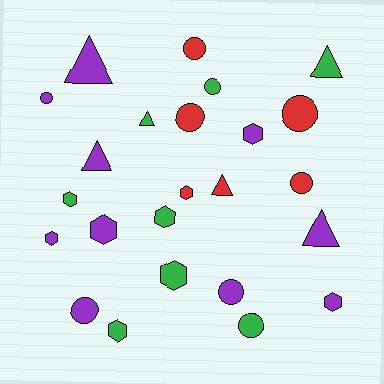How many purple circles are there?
There are 3 purple circles.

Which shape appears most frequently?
Circle, with 9 objects.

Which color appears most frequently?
Purple, with 10 objects.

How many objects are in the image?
There are 24 objects.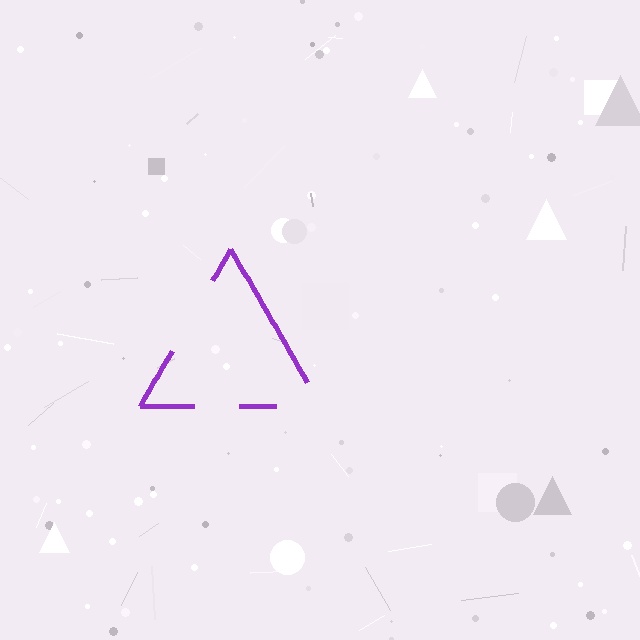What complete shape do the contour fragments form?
The contour fragments form a triangle.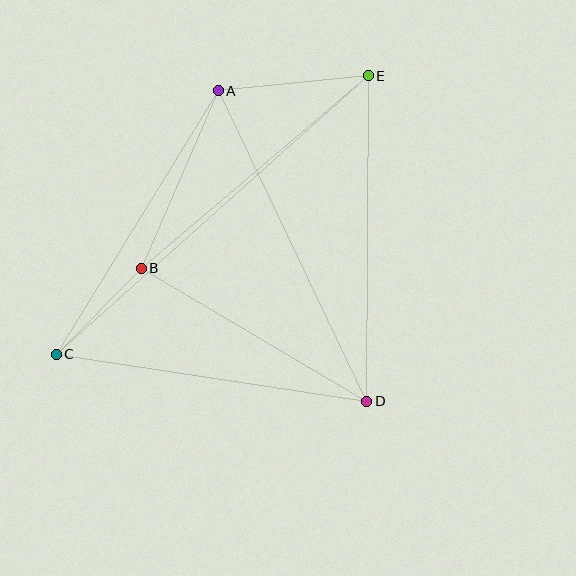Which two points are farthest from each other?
Points C and E are farthest from each other.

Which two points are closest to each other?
Points B and C are closest to each other.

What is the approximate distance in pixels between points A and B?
The distance between A and B is approximately 193 pixels.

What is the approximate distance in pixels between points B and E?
The distance between B and E is approximately 297 pixels.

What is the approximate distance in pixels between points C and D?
The distance between C and D is approximately 314 pixels.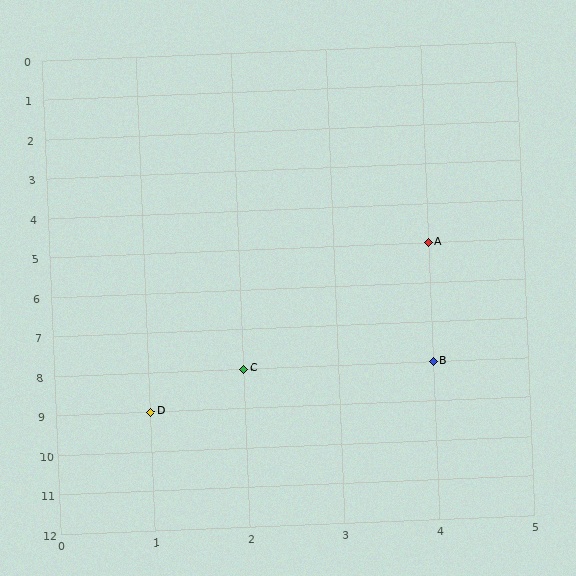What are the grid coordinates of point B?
Point B is at grid coordinates (4, 8).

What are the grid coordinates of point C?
Point C is at grid coordinates (2, 8).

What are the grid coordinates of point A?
Point A is at grid coordinates (4, 5).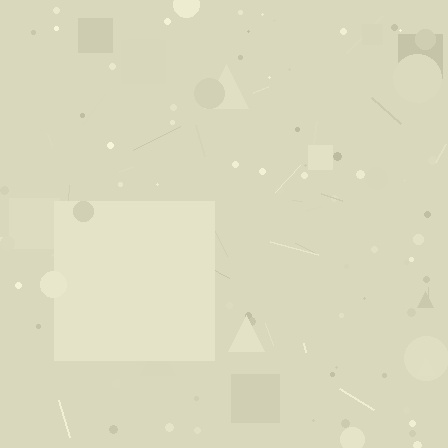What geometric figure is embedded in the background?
A square is embedded in the background.